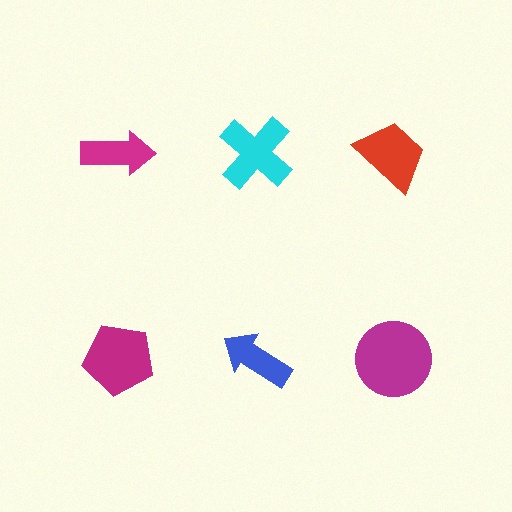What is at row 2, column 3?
A magenta circle.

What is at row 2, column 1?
A magenta pentagon.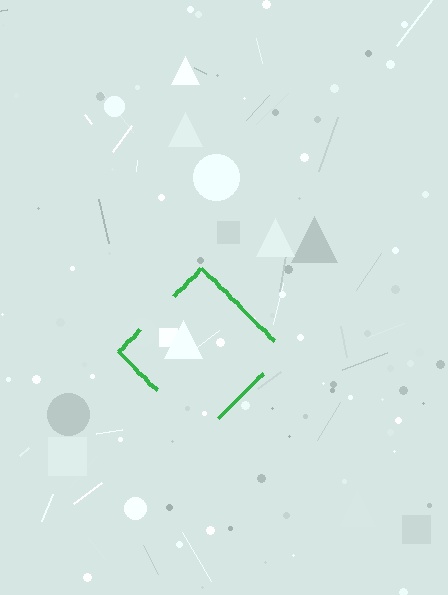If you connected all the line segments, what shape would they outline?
They would outline a diamond.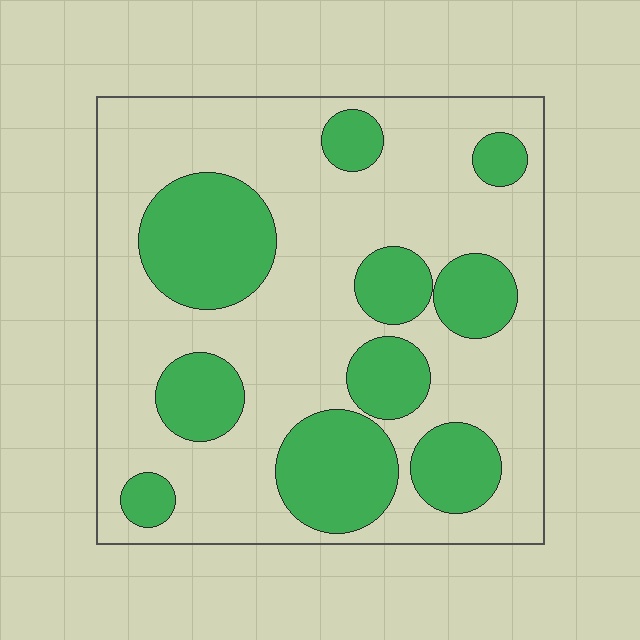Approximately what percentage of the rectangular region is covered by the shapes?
Approximately 30%.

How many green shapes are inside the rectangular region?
10.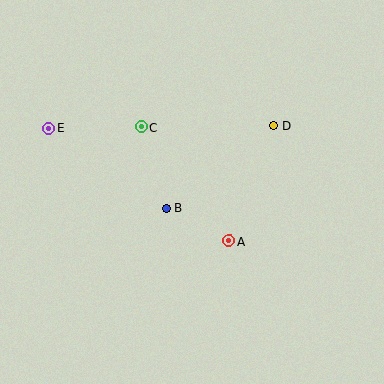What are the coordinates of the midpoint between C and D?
The midpoint between C and D is at (207, 127).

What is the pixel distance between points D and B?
The distance between D and B is 135 pixels.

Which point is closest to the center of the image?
Point B at (166, 208) is closest to the center.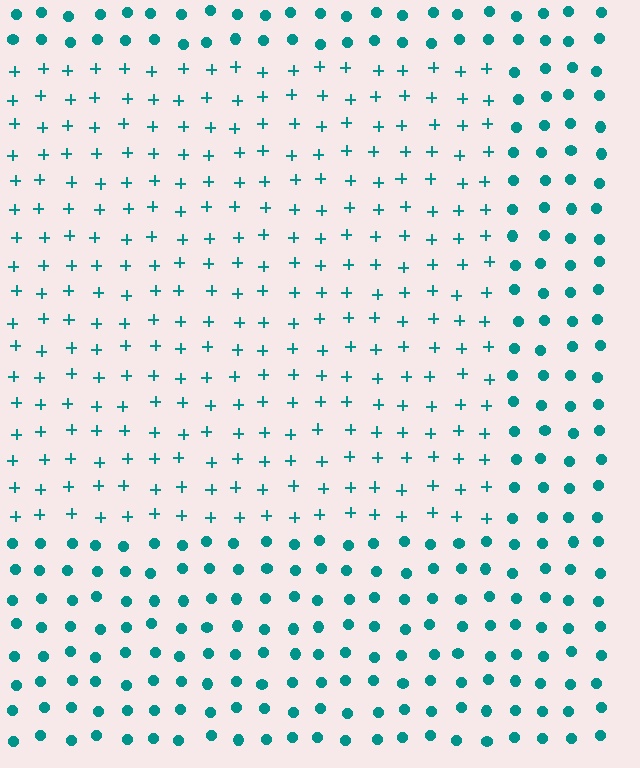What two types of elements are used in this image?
The image uses plus signs inside the rectangle region and circles outside it.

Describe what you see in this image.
The image is filled with small teal elements arranged in a uniform grid. A rectangle-shaped region contains plus signs, while the surrounding area contains circles. The boundary is defined purely by the change in element shape.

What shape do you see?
I see a rectangle.